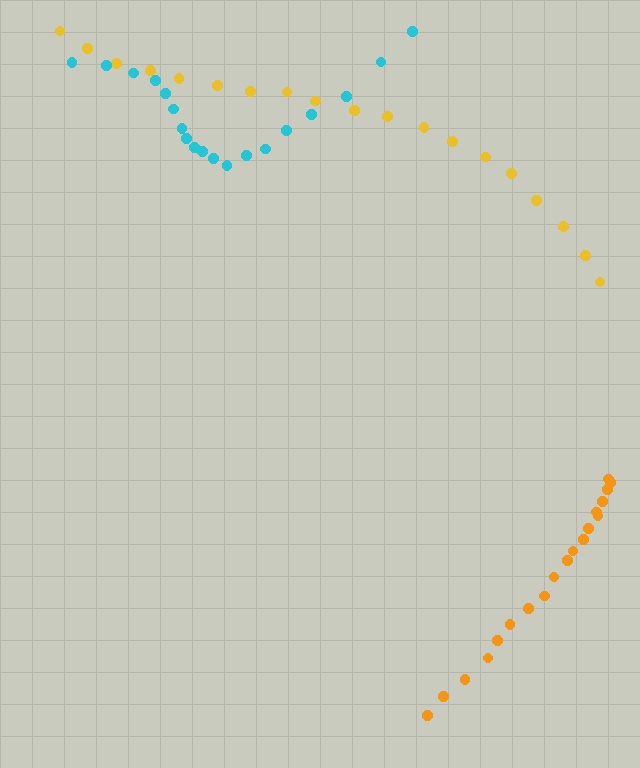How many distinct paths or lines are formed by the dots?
There are 3 distinct paths.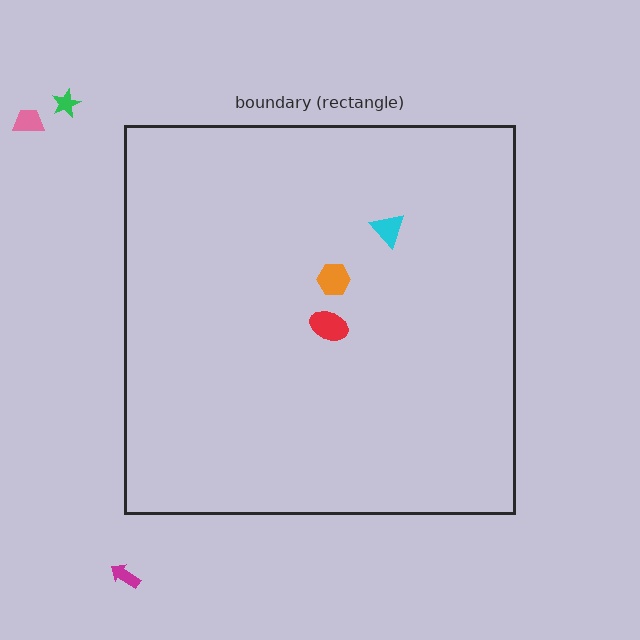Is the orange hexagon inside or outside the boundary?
Inside.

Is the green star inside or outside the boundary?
Outside.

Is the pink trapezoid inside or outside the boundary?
Outside.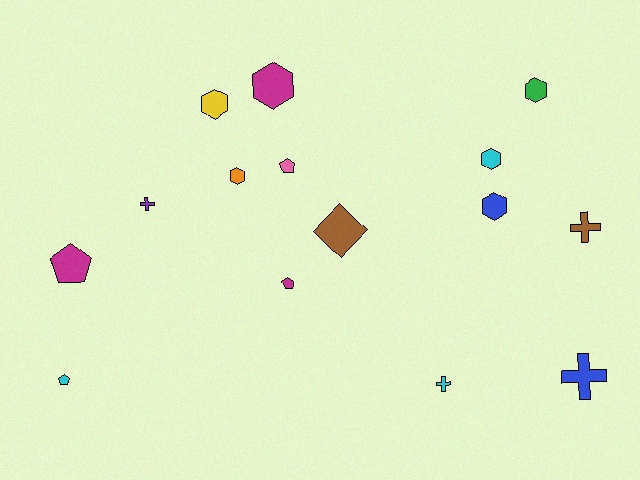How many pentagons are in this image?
There are 4 pentagons.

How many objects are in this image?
There are 15 objects.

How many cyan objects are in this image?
There are 3 cyan objects.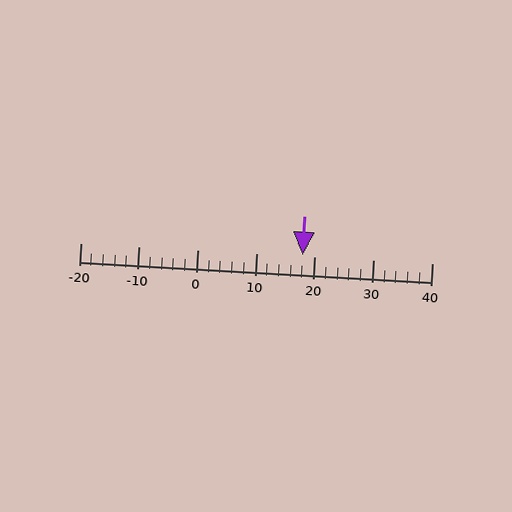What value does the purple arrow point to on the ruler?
The purple arrow points to approximately 18.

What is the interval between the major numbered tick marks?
The major tick marks are spaced 10 units apart.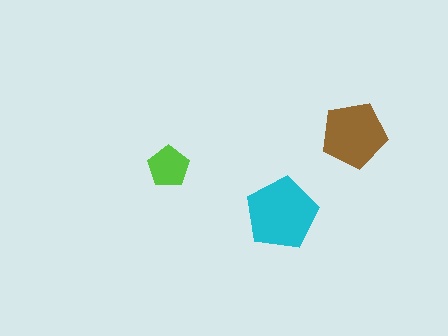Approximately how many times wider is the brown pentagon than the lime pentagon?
About 1.5 times wider.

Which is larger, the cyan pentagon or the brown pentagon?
The cyan one.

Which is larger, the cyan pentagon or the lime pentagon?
The cyan one.